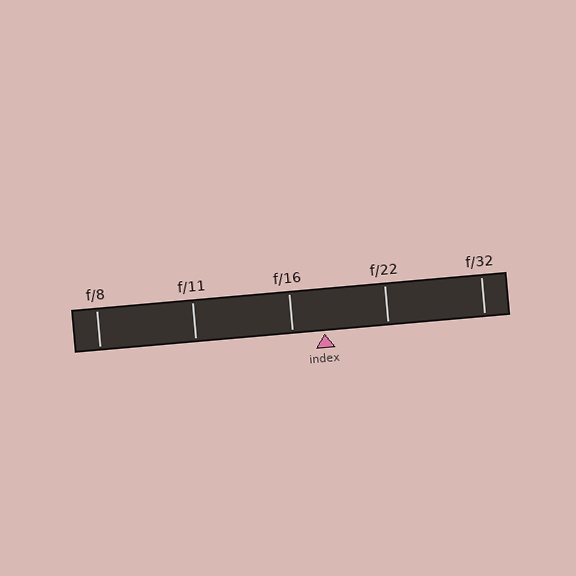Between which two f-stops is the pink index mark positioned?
The index mark is between f/16 and f/22.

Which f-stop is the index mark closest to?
The index mark is closest to f/16.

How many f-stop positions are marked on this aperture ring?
There are 5 f-stop positions marked.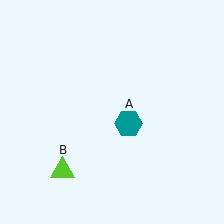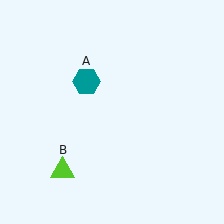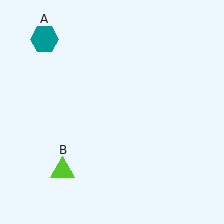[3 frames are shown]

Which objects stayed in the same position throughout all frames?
Lime triangle (object B) remained stationary.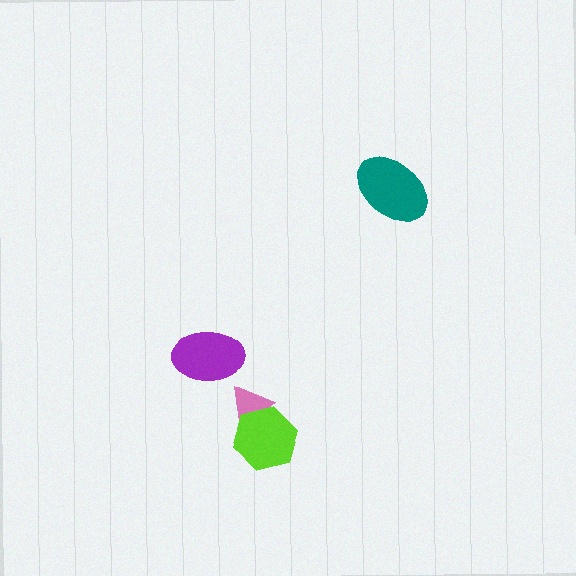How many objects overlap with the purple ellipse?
0 objects overlap with the purple ellipse.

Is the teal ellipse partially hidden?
No, no other shape covers it.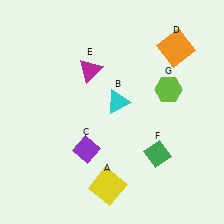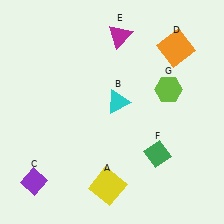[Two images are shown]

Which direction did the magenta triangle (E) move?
The magenta triangle (E) moved up.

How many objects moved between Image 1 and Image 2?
2 objects moved between the two images.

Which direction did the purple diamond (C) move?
The purple diamond (C) moved left.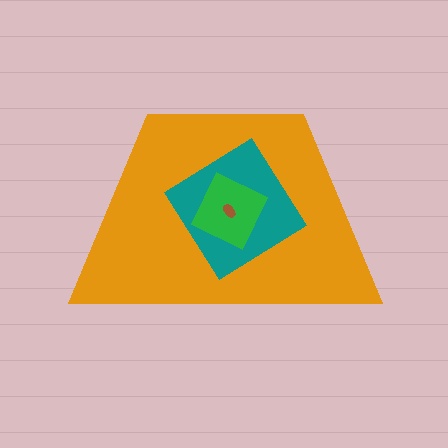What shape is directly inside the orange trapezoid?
The teal diamond.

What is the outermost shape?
The orange trapezoid.